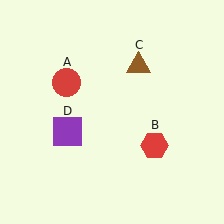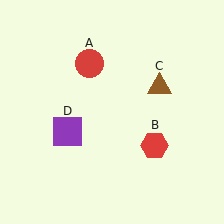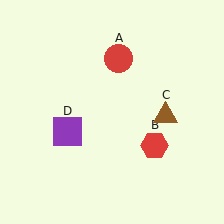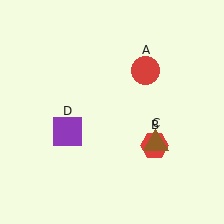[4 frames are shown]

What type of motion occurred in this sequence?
The red circle (object A), brown triangle (object C) rotated clockwise around the center of the scene.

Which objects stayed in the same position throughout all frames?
Red hexagon (object B) and purple square (object D) remained stationary.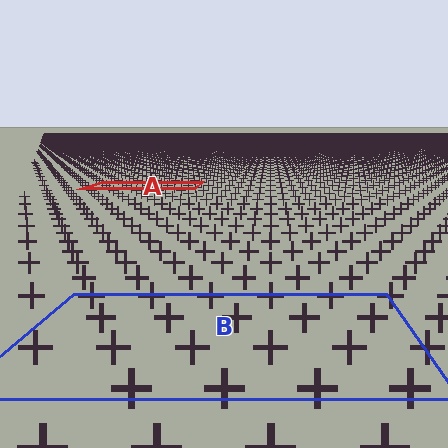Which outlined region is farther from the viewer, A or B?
Region A is farther from the viewer — the texture elements inside it appear smaller and more densely packed.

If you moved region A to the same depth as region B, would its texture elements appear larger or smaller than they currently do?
They would appear larger. At a closer depth, the same texture elements are projected at a bigger on-screen size.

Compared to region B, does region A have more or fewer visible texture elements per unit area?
Region A has more texture elements per unit area — they are packed more densely because it is farther away.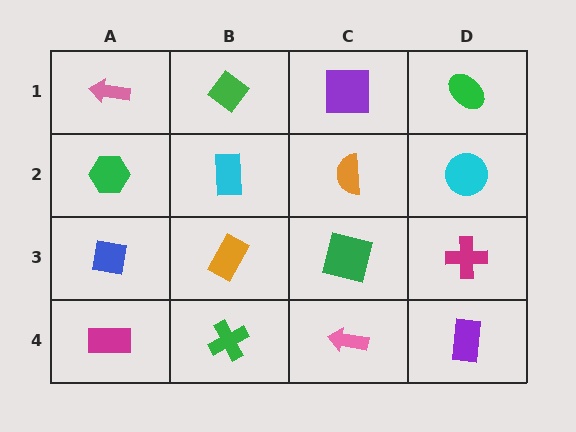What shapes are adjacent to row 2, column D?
A green ellipse (row 1, column D), a magenta cross (row 3, column D), an orange semicircle (row 2, column C).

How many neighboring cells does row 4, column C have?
3.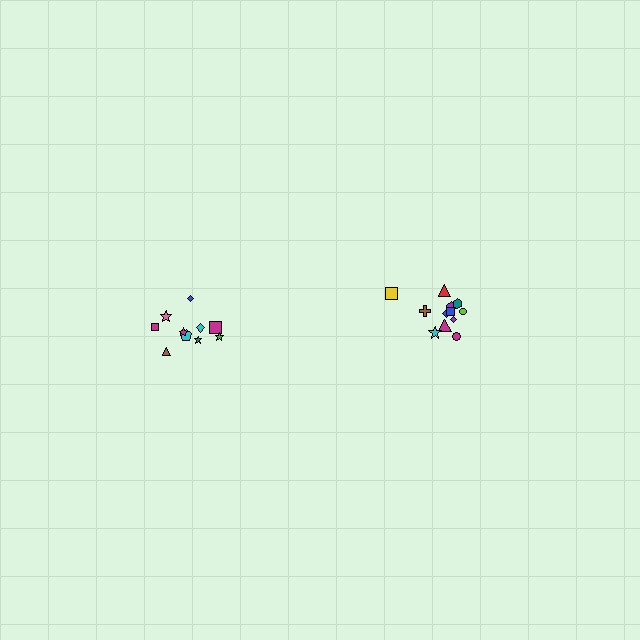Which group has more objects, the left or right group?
The right group.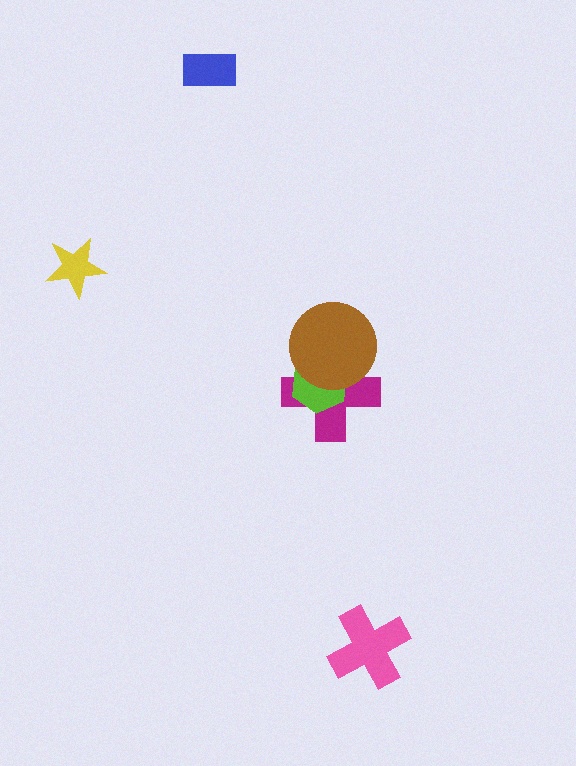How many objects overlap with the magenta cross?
2 objects overlap with the magenta cross.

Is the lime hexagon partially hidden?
Yes, it is partially covered by another shape.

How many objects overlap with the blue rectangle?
0 objects overlap with the blue rectangle.